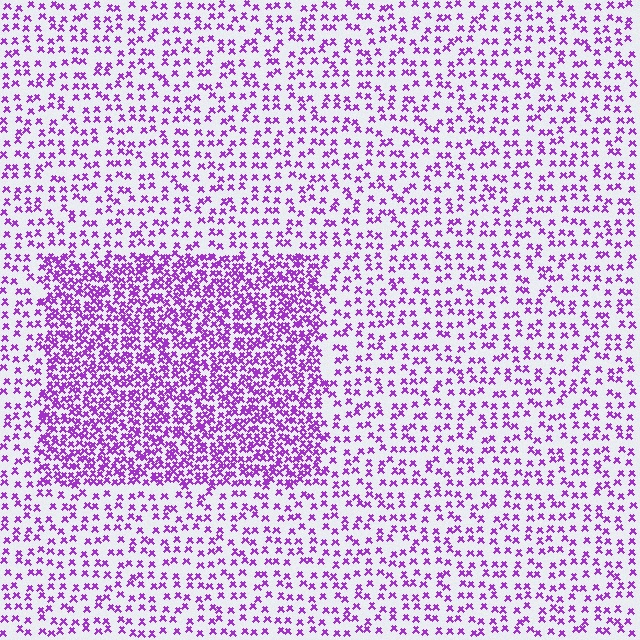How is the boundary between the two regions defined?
The boundary is defined by a change in element density (approximately 2.3x ratio). All elements are the same color, size, and shape.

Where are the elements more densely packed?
The elements are more densely packed inside the rectangle boundary.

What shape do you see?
I see a rectangle.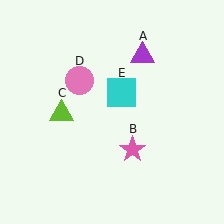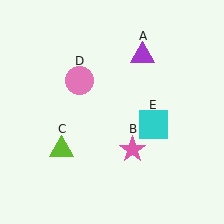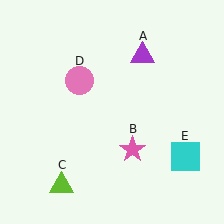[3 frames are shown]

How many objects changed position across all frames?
2 objects changed position: lime triangle (object C), cyan square (object E).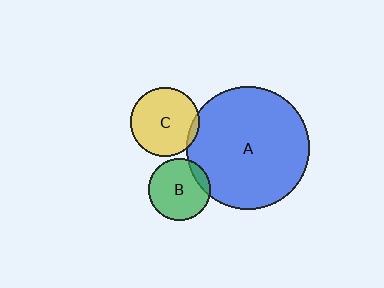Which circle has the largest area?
Circle A (blue).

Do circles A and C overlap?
Yes.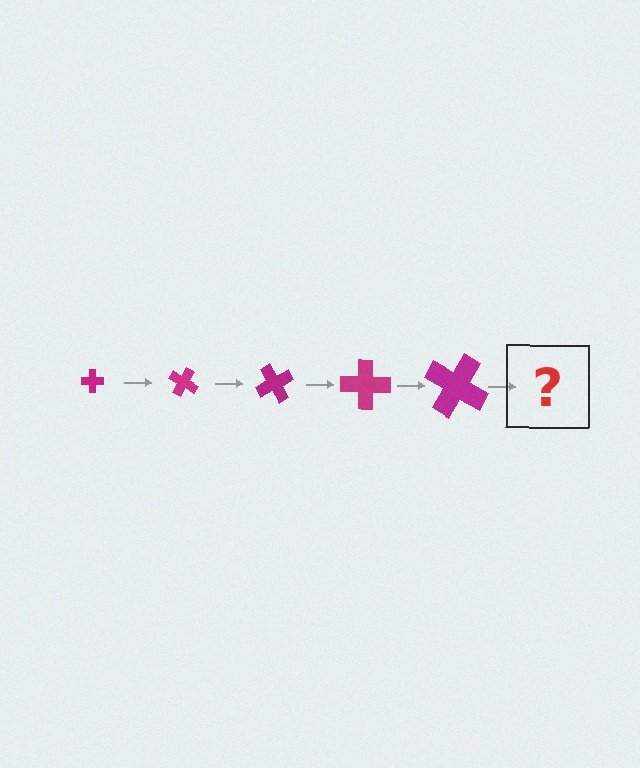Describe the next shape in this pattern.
It should be a cross, larger than the previous one and rotated 150 degrees from the start.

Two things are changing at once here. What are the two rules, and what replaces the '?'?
The two rules are that the cross grows larger each step and it rotates 30 degrees each step. The '?' should be a cross, larger than the previous one and rotated 150 degrees from the start.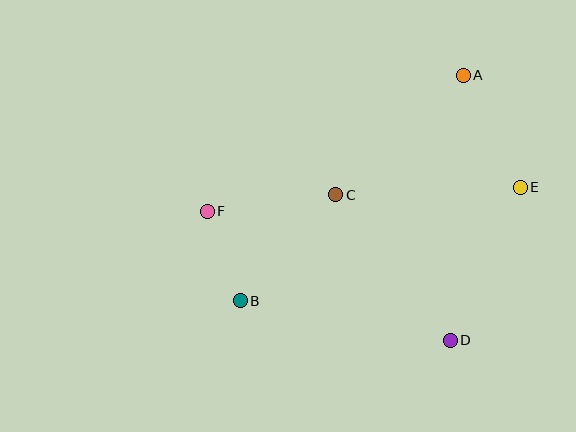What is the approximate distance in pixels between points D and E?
The distance between D and E is approximately 168 pixels.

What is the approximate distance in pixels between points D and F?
The distance between D and F is approximately 275 pixels.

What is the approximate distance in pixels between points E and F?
The distance between E and F is approximately 314 pixels.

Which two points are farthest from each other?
Points A and B are farthest from each other.